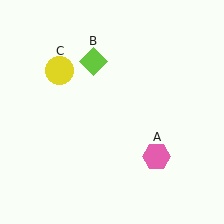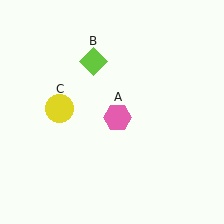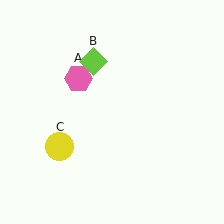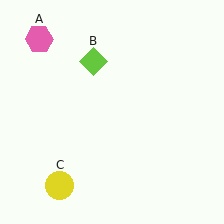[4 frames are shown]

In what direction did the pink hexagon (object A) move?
The pink hexagon (object A) moved up and to the left.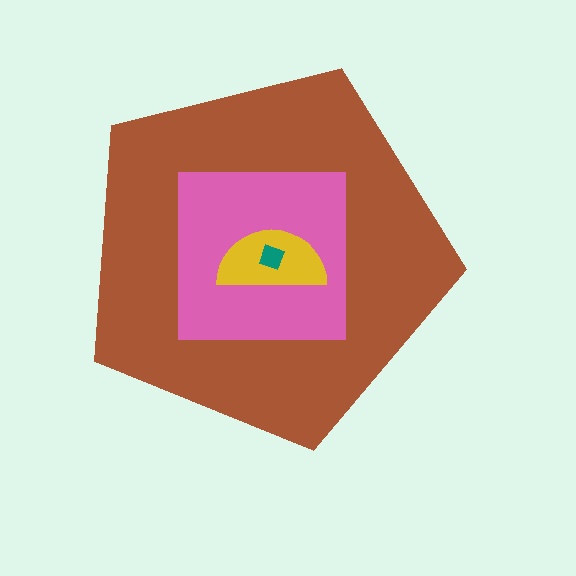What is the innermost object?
The teal diamond.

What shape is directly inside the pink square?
The yellow semicircle.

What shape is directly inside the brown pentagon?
The pink square.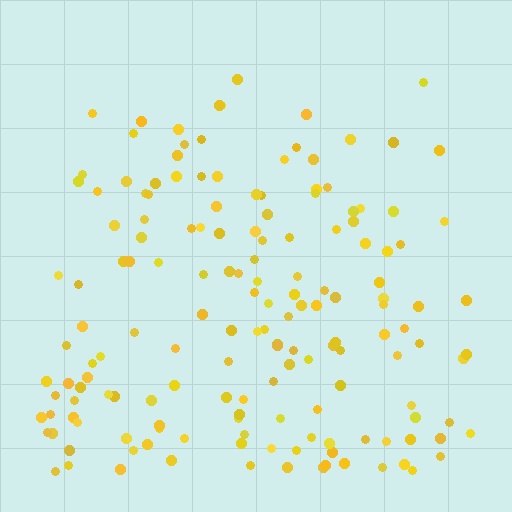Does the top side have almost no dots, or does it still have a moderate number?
Still a moderate number, just noticeably fewer than the bottom.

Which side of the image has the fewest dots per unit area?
The top.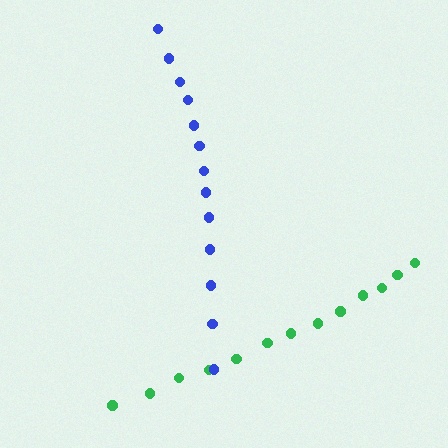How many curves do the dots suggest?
There are 2 distinct paths.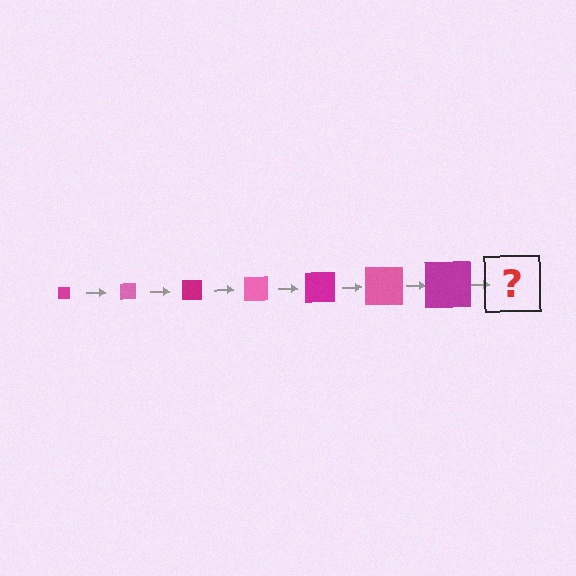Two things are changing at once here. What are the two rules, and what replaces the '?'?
The two rules are that the square grows larger each step and the color cycles through magenta and pink. The '?' should be a pink square, larger than the previous one.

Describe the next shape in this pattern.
It should be a pink square, larger than the previous one.